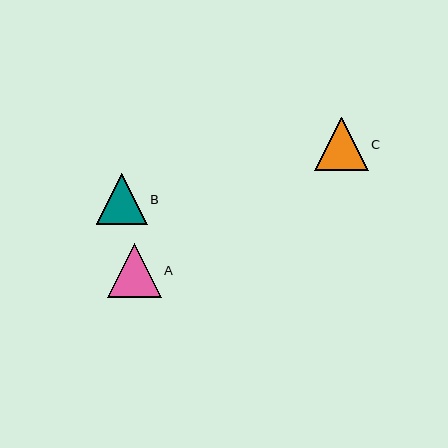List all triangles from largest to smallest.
From largest to smallest: A, C, B.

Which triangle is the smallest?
Triangle B is the smallest with a size of approximately 51 pixels.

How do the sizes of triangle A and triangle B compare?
Triangle A and triangle B are approximately the same size.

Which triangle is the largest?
Triangle A is the largest with a size of approximately 54 pixels.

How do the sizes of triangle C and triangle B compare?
Triangle C and triangle B are approximately the same size.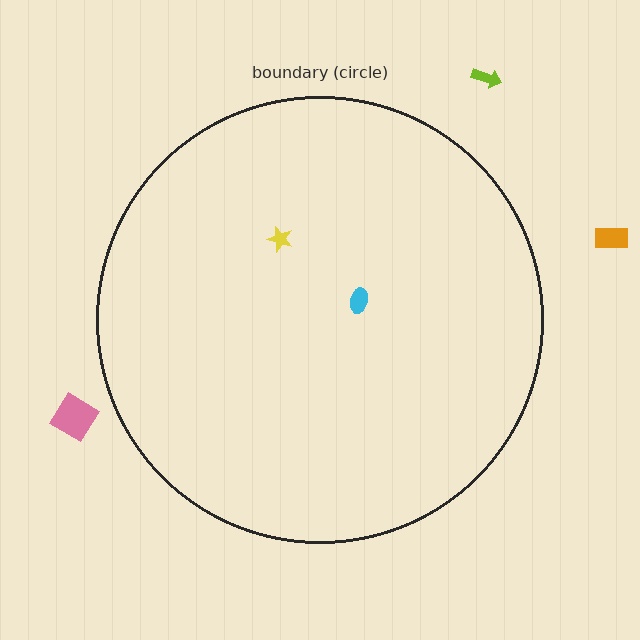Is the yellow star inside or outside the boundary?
Inside.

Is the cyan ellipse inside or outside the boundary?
Inside.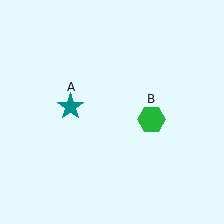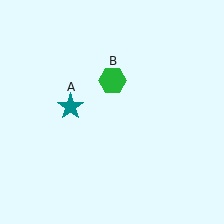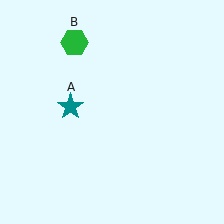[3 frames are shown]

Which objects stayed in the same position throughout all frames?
Teal star (object A) remained stationary.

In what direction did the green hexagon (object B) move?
The green hexagon (object B) moved up and to the left.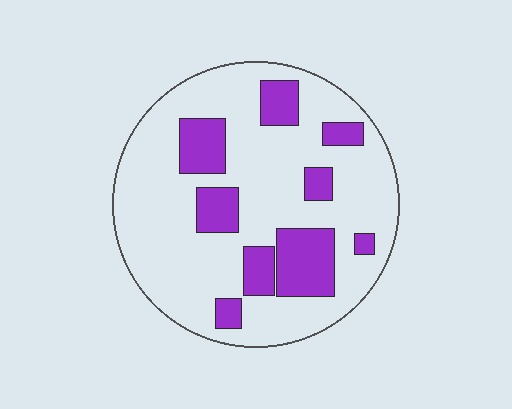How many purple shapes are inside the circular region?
9.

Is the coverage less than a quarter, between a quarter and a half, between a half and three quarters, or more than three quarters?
Less than a quarter.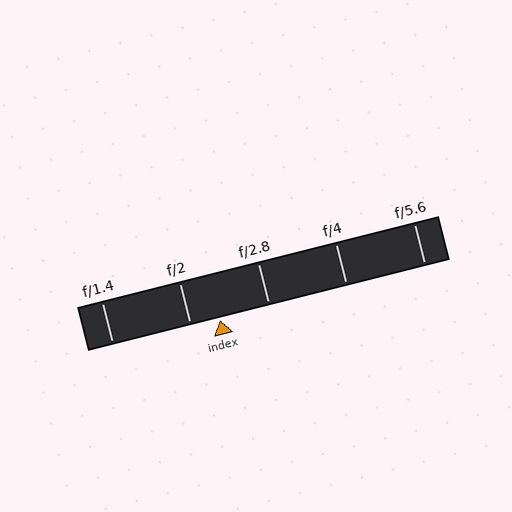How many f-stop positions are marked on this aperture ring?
There are 5 f-stop positions marked.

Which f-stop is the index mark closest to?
The index mark is closest to f/2.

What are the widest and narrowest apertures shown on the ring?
The widest aperture shown is f/1.4 and the narrowest is f/5.6.